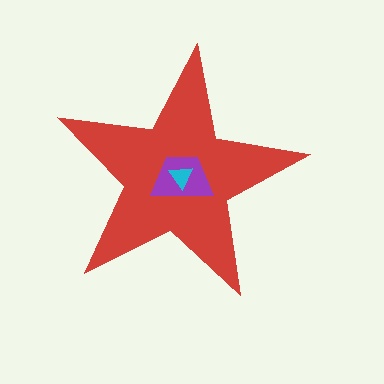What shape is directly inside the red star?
The purple trapezoid.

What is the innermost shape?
The cyan triangle.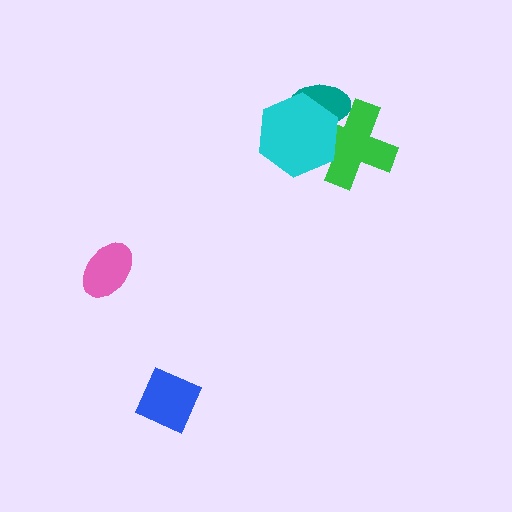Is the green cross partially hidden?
Yes, it is partially covered by another shape.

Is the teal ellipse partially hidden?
Yes, it is partially covered by another shape.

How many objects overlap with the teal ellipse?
2 objects overlap with the teal ellipse.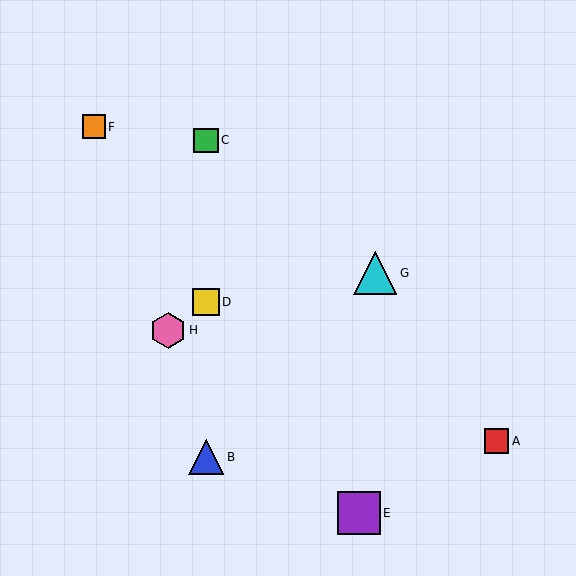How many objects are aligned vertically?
3 objects (B, C, D) are aligned vertically.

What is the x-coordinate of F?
Object F is at x≈94.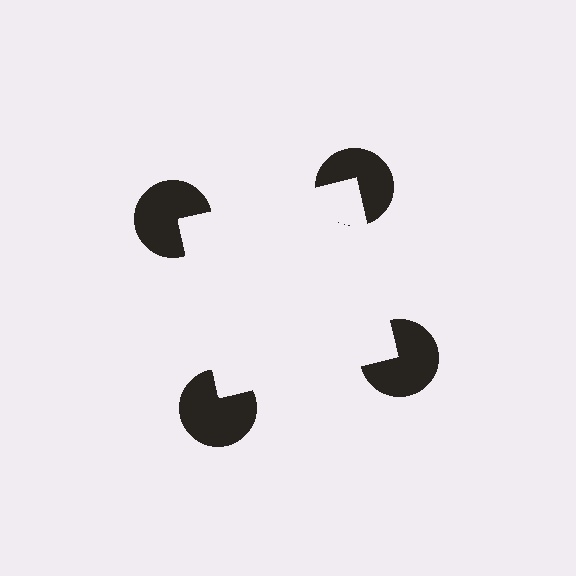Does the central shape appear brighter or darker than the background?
It typically appears slightly brighter than the background, even though no actual brightness change is drawn.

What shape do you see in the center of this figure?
An illusory square — its edges are inferred from the aligned wedge cuts in the pac-man discs, not physically drawn.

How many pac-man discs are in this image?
There are 4 — one at each vertex of the illusory square.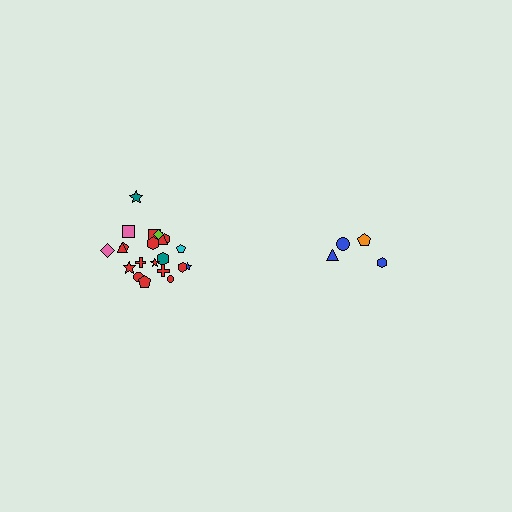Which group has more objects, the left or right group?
The left group.